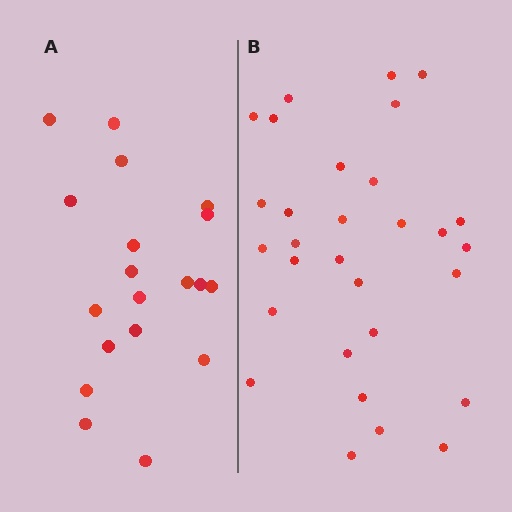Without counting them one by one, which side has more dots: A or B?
Region B (the right region) has more dots.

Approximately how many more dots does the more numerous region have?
Region B has roughly 12 or so more dots than region A.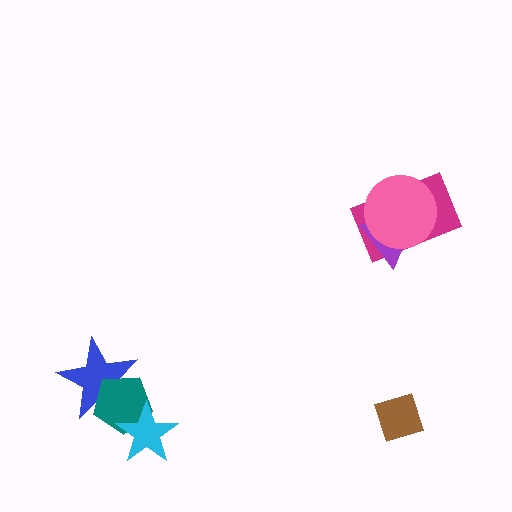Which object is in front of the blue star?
The teal pentagon is in front of the blue star.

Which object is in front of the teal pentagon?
The cyan star is in front of the teal pentagon.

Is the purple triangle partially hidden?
Yes, it is partially covered by another shape.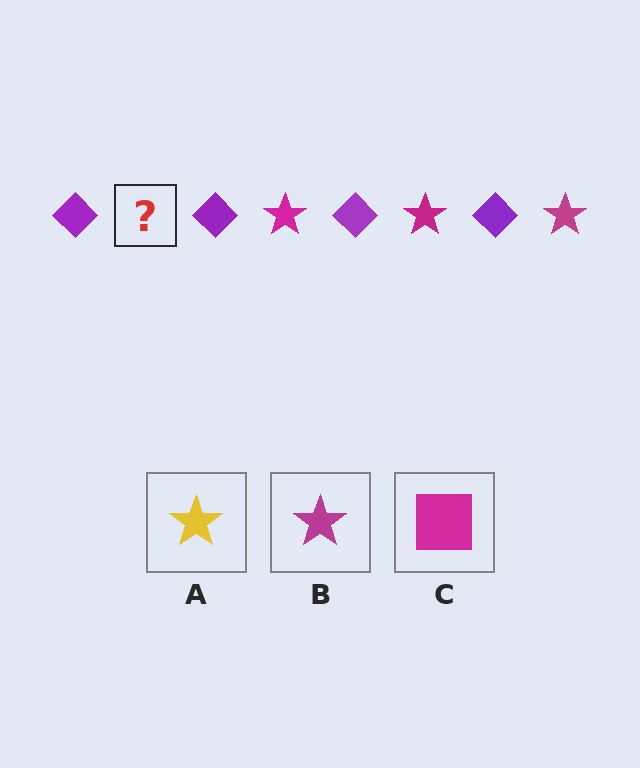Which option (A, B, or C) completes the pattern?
B.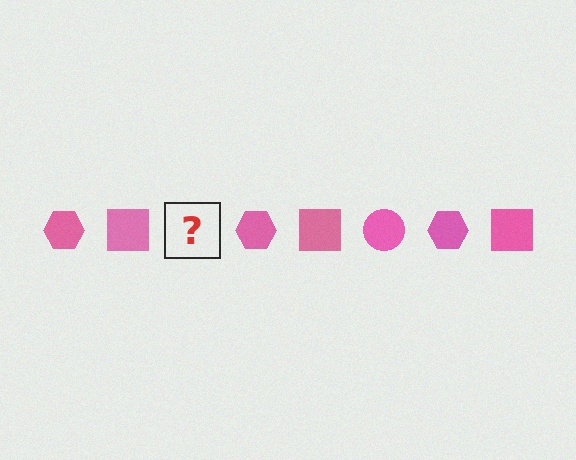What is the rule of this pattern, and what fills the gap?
The rule is that the pattern cycles through hexagon, square, circle shapes in pink. The gap should be filled with a pink circle.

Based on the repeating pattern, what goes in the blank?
The blank should be a pink circle.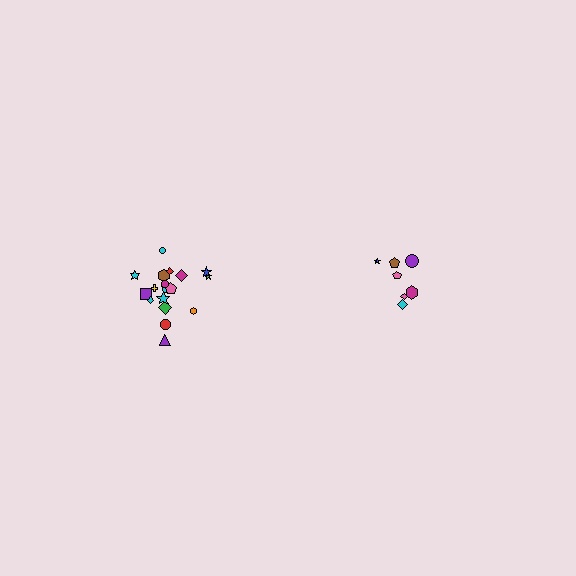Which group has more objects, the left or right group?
The left group.